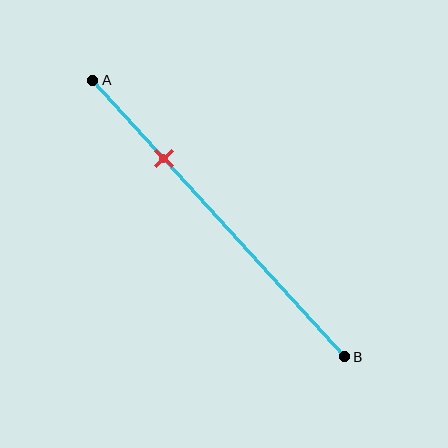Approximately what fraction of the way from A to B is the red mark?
The red mark is approximately 30% of the way from A to B.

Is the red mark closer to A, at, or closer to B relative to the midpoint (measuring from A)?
The red mark is closer to point A than the midpoint of segment AB.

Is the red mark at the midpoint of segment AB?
No, the mark is at about 30% from A, not at the 50% midpoint.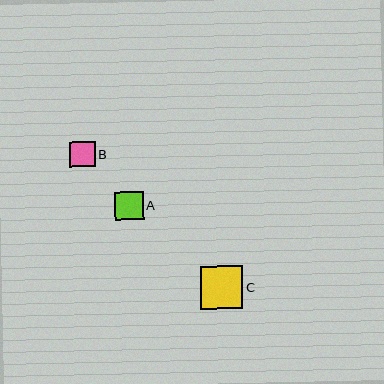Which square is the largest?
Square C is the largest with a size of approximately 42 pixels.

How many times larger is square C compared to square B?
Square C is approximately 1.6 times the size of square B.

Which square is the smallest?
Square B is the smallest with a size of approximately 26 pixels.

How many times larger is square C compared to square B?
Square C is approximately 1.6 times the size of square B.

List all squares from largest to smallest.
From largest to smallest: C, A, B.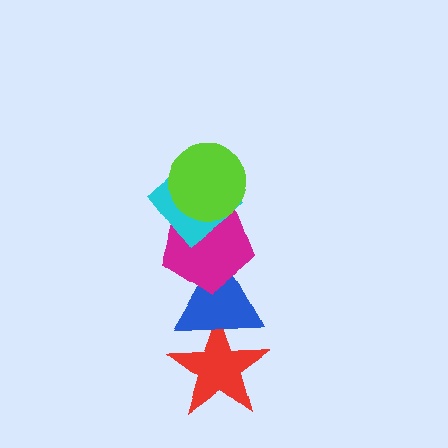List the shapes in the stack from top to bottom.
From top to bottom: the lime circle, the cyan diamond, the magenta pentagon, the blue triangle, the red star.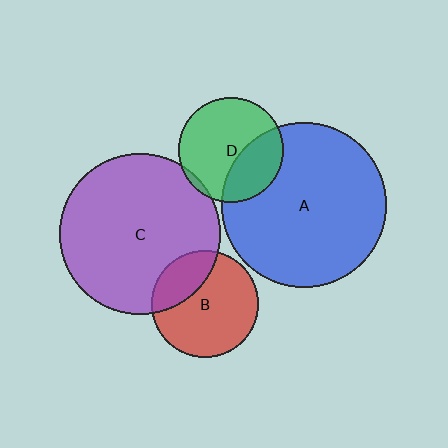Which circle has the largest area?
Circle A (blue).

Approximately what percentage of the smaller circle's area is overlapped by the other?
Approximately 5%.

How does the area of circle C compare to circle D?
Approximately 2.3 times.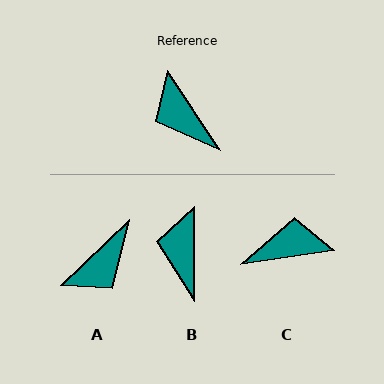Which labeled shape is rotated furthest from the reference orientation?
C, about 115 degrees away.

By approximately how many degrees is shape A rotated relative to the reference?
Approximately 100 degrees counter-clockwise.